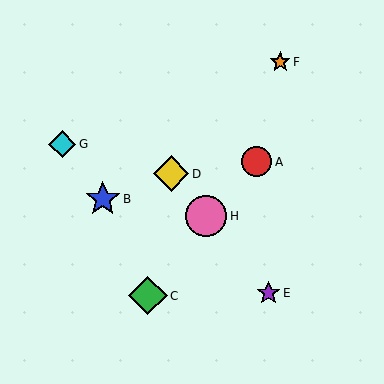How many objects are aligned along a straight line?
3 objects (D, E, H) are aligned along a straight line.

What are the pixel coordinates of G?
Object G is at (62, 144).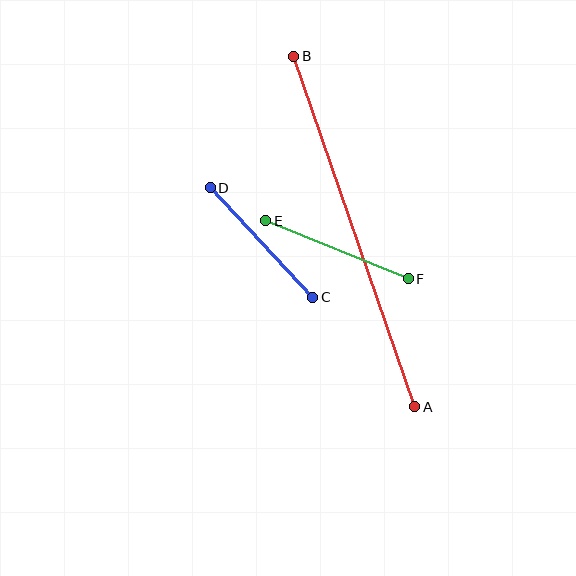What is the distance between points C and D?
The distance is approximately 150 pixels.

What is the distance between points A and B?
The distance is approximately 371 pixels.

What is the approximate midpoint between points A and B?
The midpoint is at approximately (354, 232) pixels.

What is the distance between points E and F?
The distance is approximately 154 pixels.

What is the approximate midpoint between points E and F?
The midpoint is at approximately (337, 250) pixels.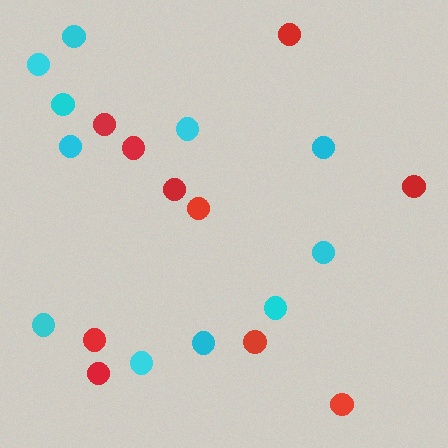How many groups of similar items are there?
There are 2 groups: one group of red circles (10) and one group of cyan circles (11).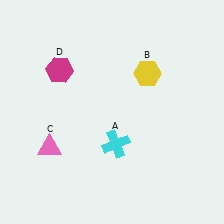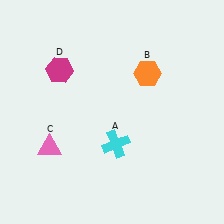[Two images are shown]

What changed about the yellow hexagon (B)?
In Image 1, B is yellow. In Image 2, it changed to orange.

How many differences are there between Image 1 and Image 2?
There is 1 difference between the two images.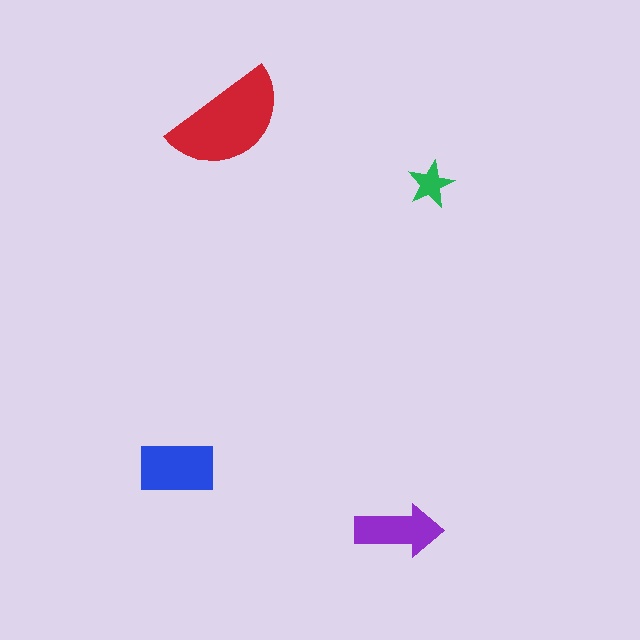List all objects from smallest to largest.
The green star, the purple arrow, the blue rectangle, the red semicircle.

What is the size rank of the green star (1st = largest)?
4th.